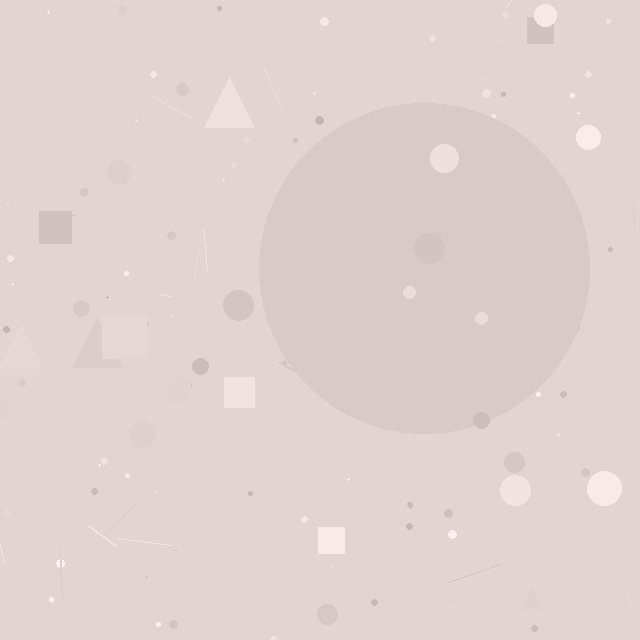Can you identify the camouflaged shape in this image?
The camouflaged shape is a circle.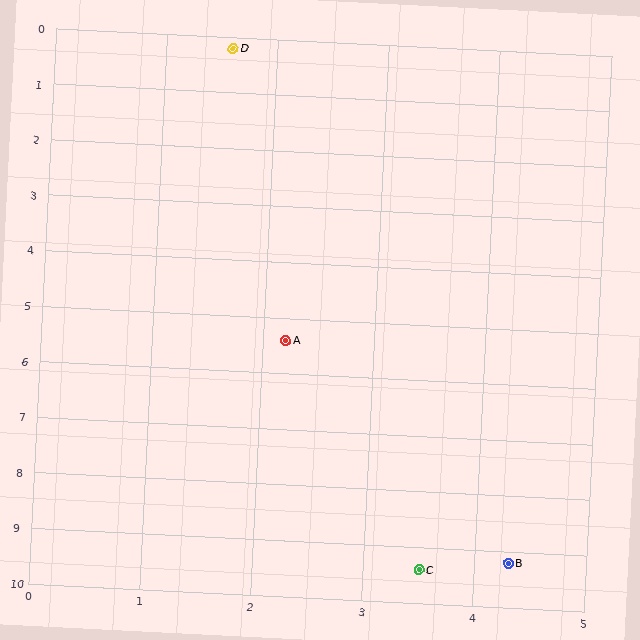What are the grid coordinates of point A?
Point A is at approximately (2.2, 5.4).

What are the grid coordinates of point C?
Point C is at approximately (3.5, 9.4).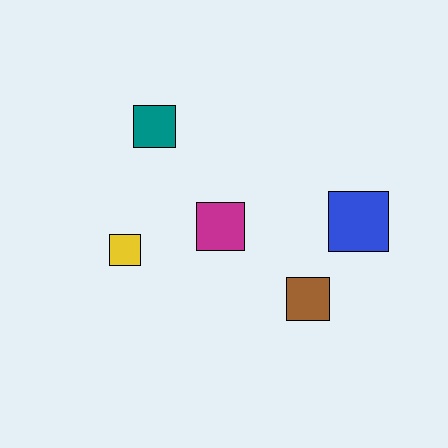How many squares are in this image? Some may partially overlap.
There are 5 squares.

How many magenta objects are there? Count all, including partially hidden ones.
There is 1 magenta object.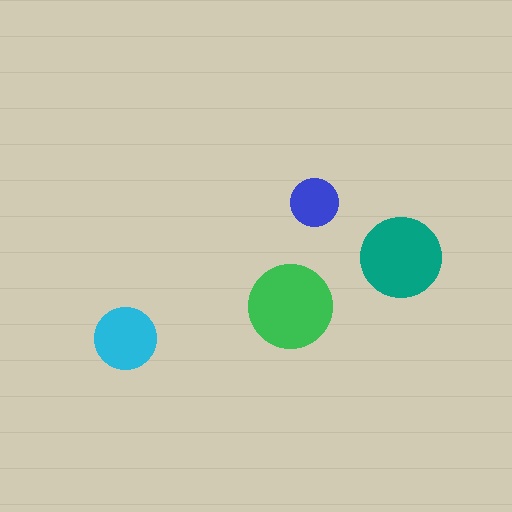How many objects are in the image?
There are 4 objects in the image.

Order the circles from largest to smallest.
the green one, the teal one, the cyan one, the blue one.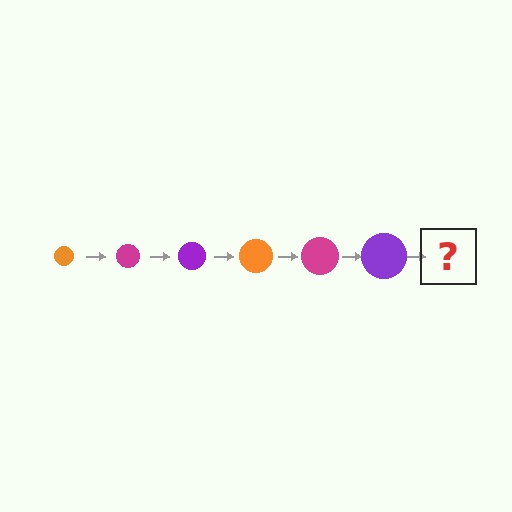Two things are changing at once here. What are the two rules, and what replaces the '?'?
The two rules are that the circle grows larger each step and the color cycles through orange, magenta, and purple. The '?' should be an orange circle, larger than the previous one.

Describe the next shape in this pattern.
It should be an orange circle, larger than the previous one.